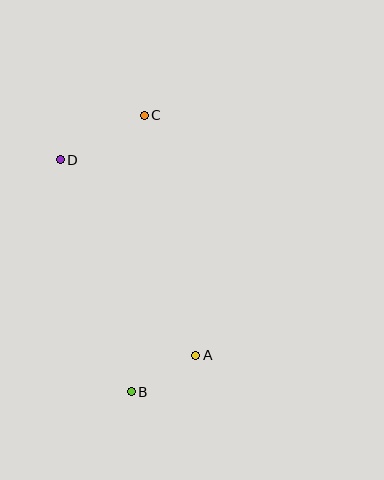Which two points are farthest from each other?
Points B and C are farthest from each other.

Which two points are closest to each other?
Points A and B are closest to each other.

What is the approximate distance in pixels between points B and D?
The distance between B and D is approximately 243 pixels.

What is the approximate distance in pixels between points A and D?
The distance between A and D is approximately 238 pixels.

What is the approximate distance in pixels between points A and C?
The distance between A and C is approximately 245 pixels.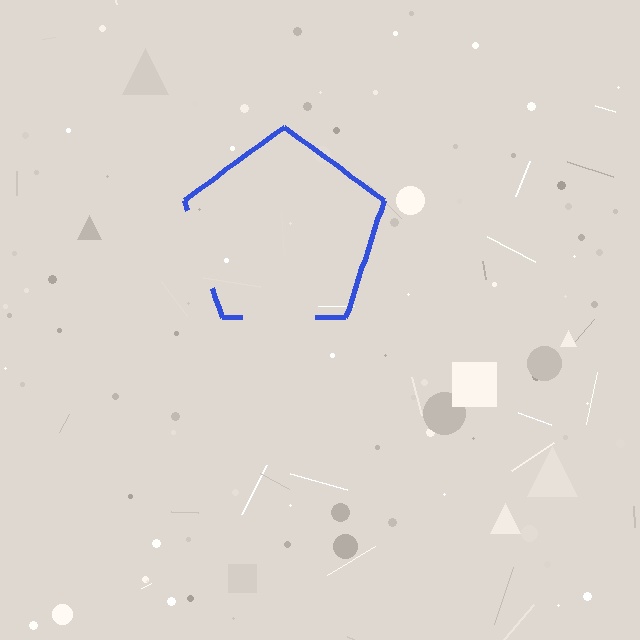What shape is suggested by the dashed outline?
The dashed outline suggests a pentagon.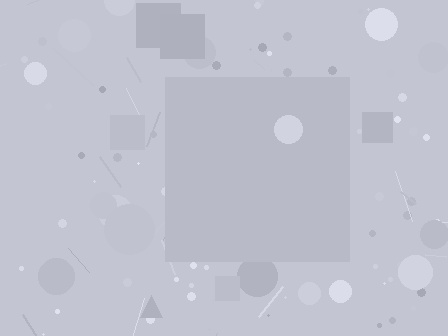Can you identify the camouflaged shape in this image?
The camouflaged shape is a square.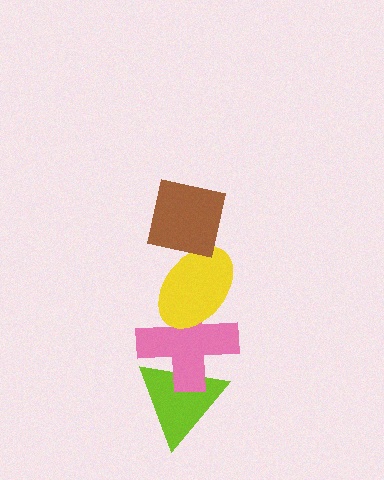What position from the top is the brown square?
The brown square is 1st from the top.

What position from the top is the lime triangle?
The lime triangle is 4th from the top.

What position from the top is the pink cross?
The pink cross is 3rd from the top.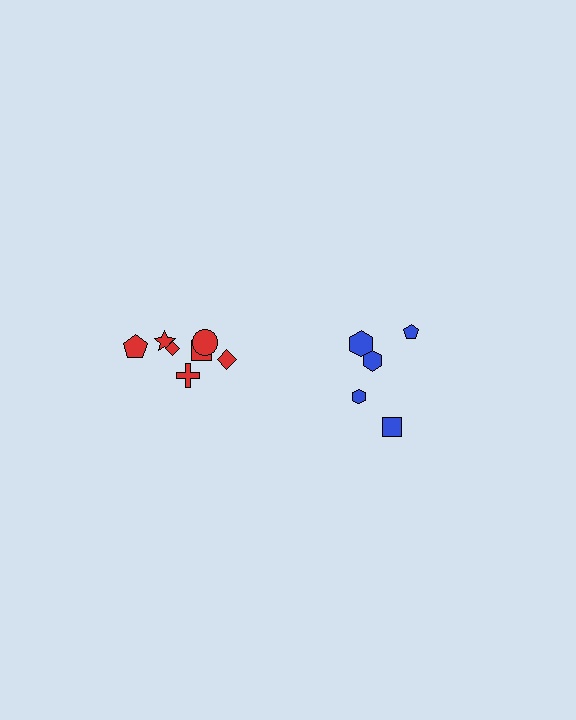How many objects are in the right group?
There are 5 objects.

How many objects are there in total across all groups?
There are 12 objects.